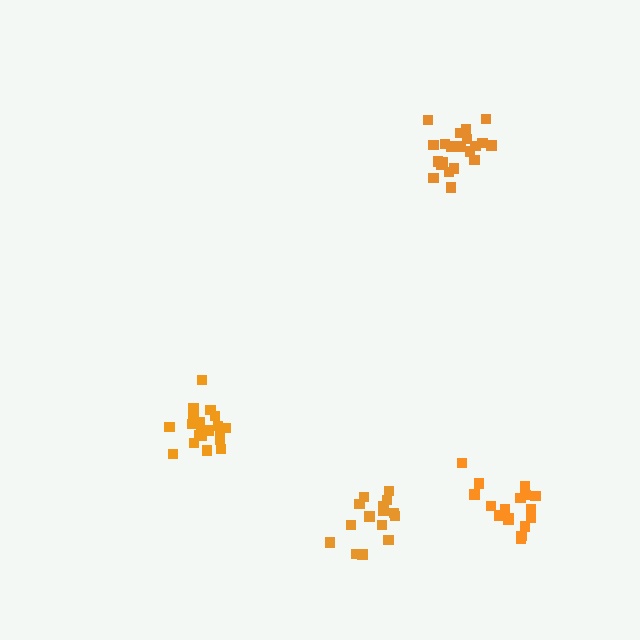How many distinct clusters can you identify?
There are 4 distinct clusters.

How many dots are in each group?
Group 1: 20 dots, Group 2: 17 dots, Group 3: 21 dots, Group 4: 16 dots (74 total).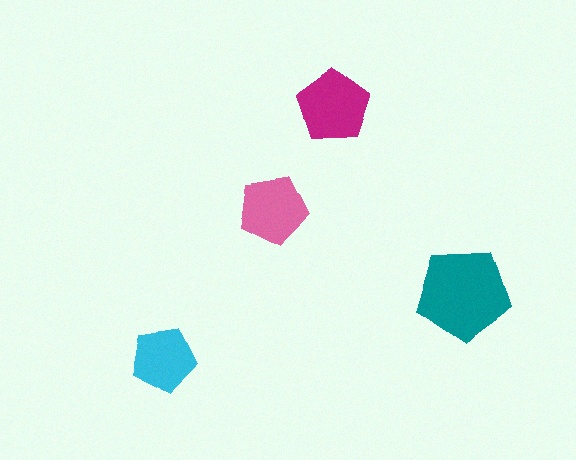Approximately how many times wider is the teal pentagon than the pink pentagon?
About 1.5 times wider.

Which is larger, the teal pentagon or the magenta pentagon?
The teal one.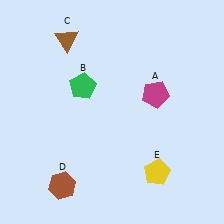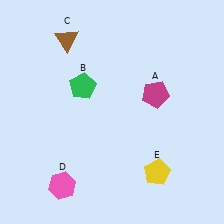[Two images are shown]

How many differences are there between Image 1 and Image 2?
There is 1 difference between the two images.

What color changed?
The hexagon (D) changed from brown in Image 1 to pink in Image 2.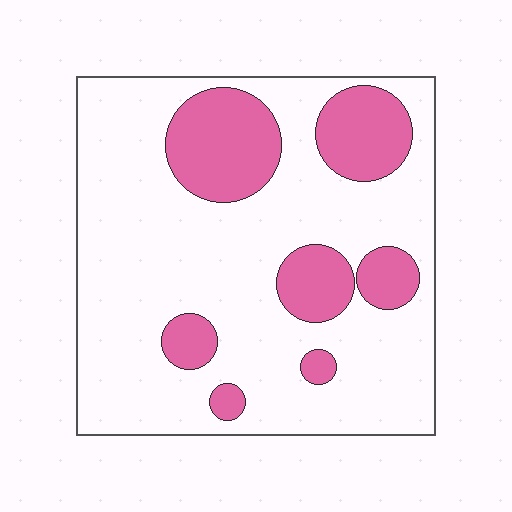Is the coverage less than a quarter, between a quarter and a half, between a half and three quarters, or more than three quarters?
Less than a quarter.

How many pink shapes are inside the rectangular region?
7.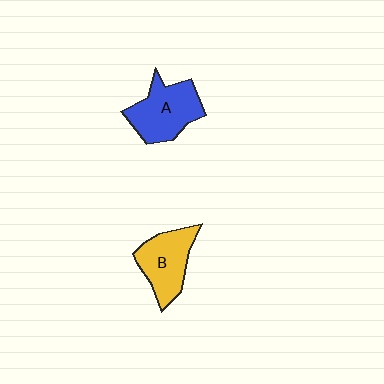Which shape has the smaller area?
Shape B (yellow).